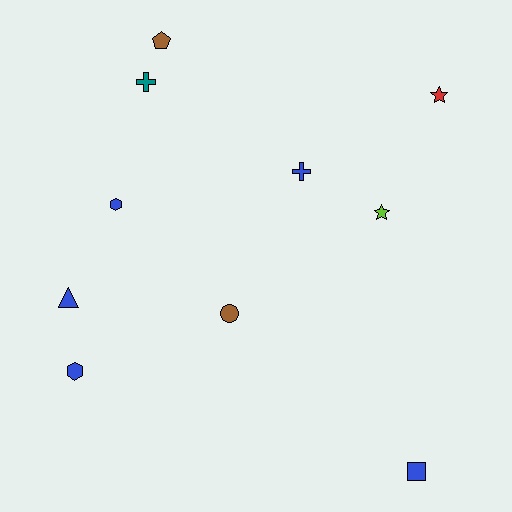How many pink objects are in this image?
There are no pink objects.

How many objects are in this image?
There are 10 objects.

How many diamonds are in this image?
There are no diamonds.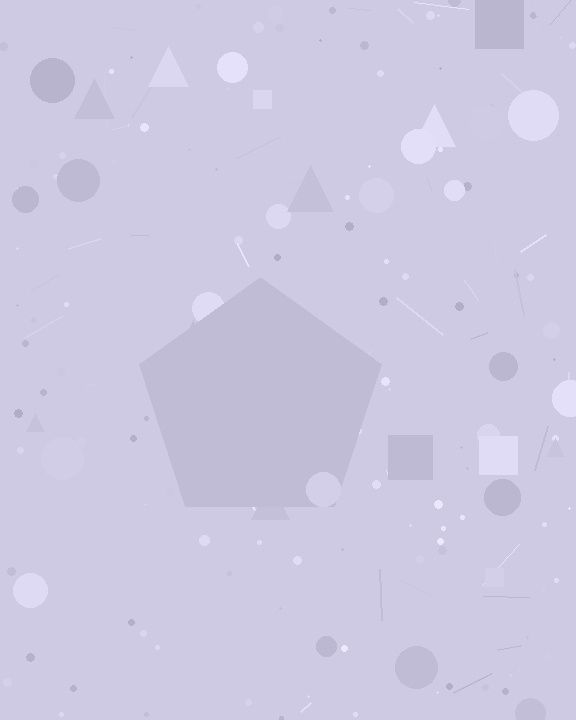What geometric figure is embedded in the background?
A pentagon is embedded in the background.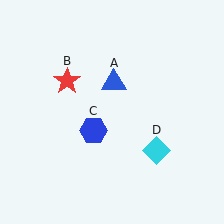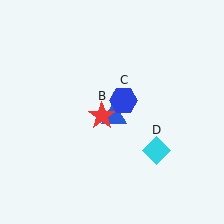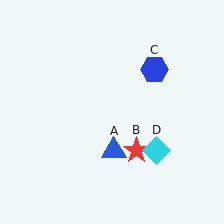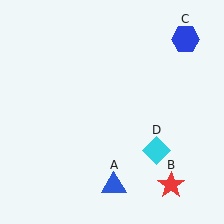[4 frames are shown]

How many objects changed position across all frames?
3 objects changed position: blue triangle (object A), red star (object B), blue hexagon (object C).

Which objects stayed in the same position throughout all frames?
Cyan diamond (object D) remained stationary.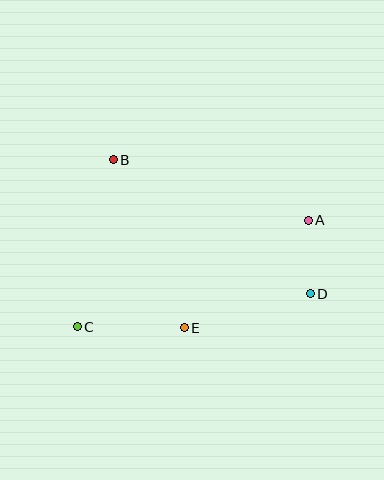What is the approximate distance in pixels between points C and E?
The distance between C and E is approximately 107 pixels.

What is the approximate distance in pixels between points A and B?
The distance between A and B is approximately 204 pixels.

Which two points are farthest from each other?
Points A and C are farthest from each other.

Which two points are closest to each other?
Points A and D are closest to each other.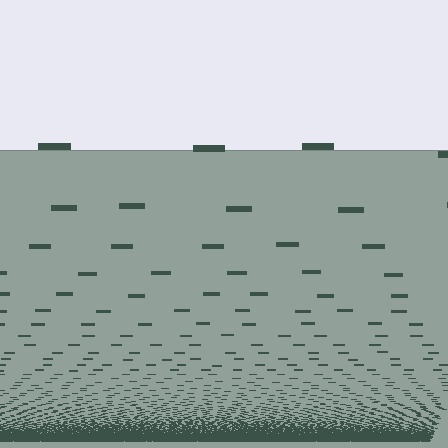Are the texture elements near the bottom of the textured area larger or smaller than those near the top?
Smaller. The gradient is inverted — elements near the bottom are smaller and denser.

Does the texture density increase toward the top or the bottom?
Density increases toward the bottom.